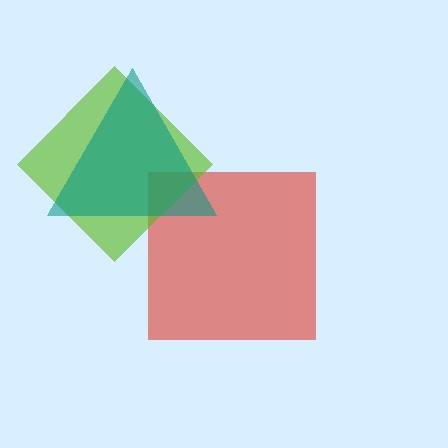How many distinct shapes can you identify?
There are 3 distinct shapes: a red square, a lime diamond, a teal triangle.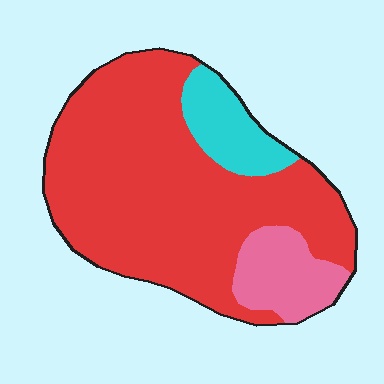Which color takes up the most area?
Red, at roughly 75%.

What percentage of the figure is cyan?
Cyan covers roughly 10% of the figure.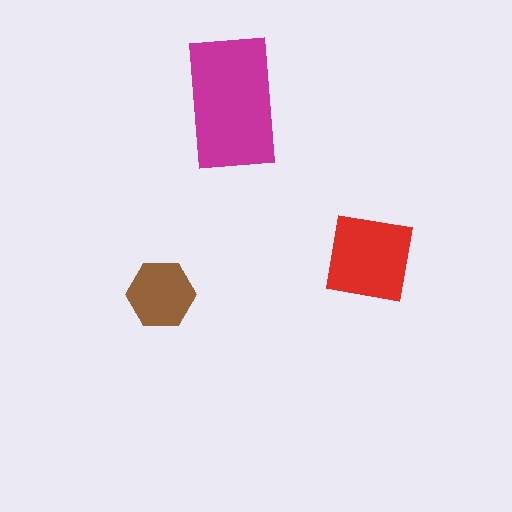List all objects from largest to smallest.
The magenta rectangle, the red square, the brown hexagon.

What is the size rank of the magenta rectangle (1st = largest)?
1st.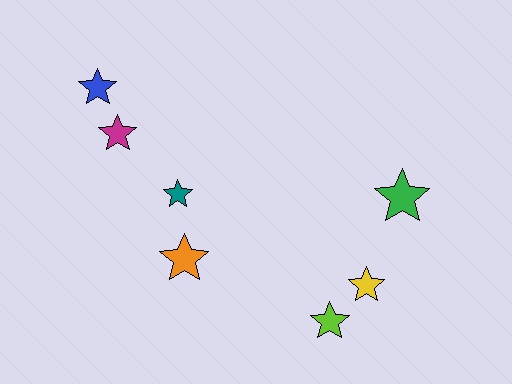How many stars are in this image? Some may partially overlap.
There are 7 stars.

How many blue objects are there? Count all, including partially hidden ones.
There is 1 blue object.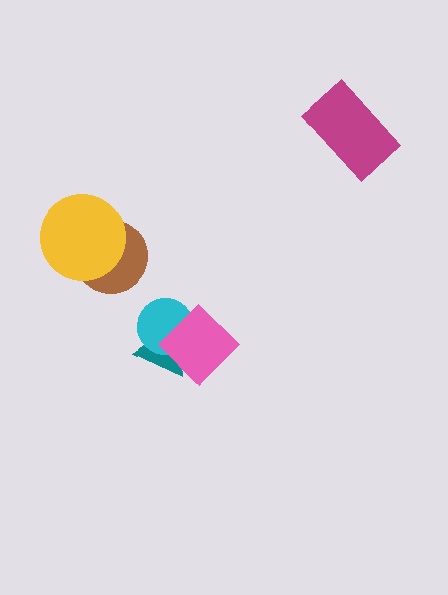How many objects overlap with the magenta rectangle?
0 objects overlap with the magenta rectangle.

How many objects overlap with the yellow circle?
1 object overlaps with the yellow circle.